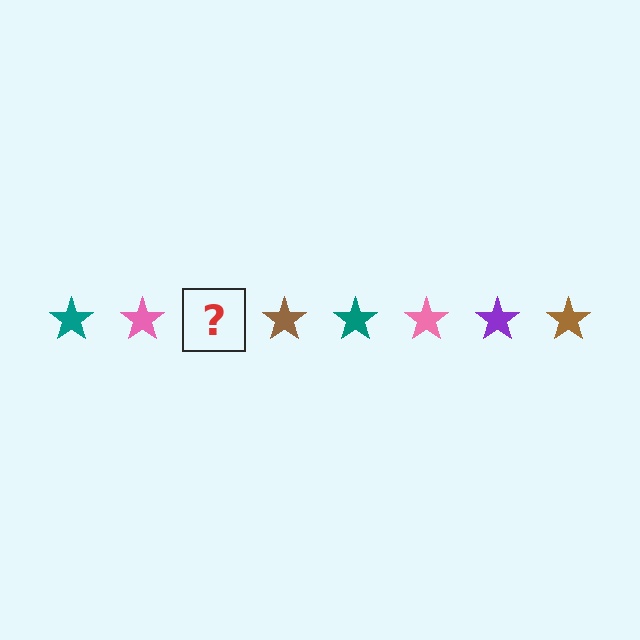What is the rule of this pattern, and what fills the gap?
The rule is that the pattern cycles through teal, pink, purple, brown stars. The gap should be filled with a purple star.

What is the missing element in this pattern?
The missing element is a purple star.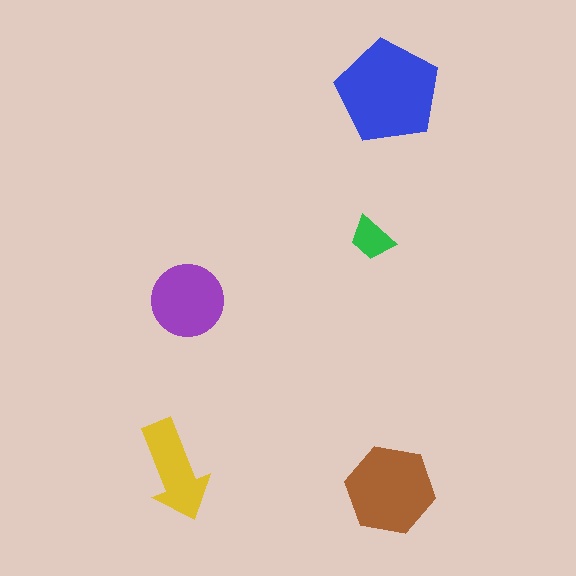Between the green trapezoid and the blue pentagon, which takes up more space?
The blue pentagon.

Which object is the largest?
The blue pentagon.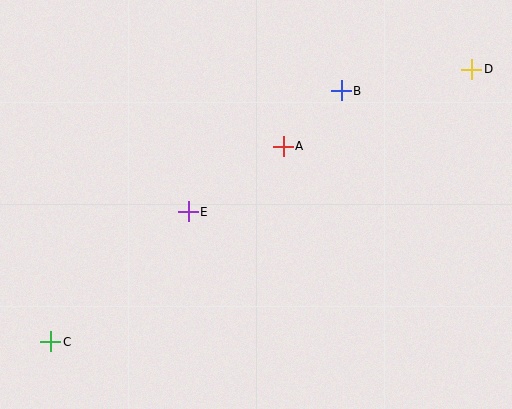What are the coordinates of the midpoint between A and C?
The midpoint between A and C is at (167, 244).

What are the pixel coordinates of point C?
Point C is at (51, 342).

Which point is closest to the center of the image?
Point A at (283, 146) is closest to the center.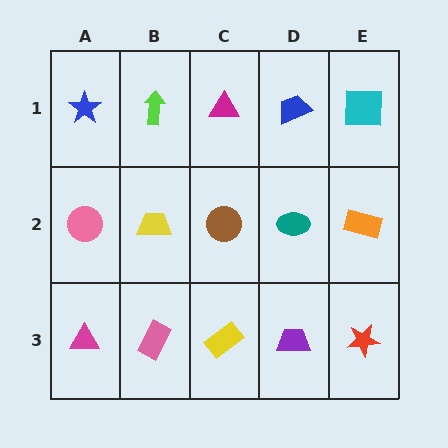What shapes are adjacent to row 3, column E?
An orange rectangle (row 2, column E), a purple trapezoid (row 3, column D).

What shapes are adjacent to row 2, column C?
A magenta triangle (row 1, column C), a yellow rectangle (row 3, column C), a yellow trapezoid (row 2, column B), a teal ellipse (row 2, column D).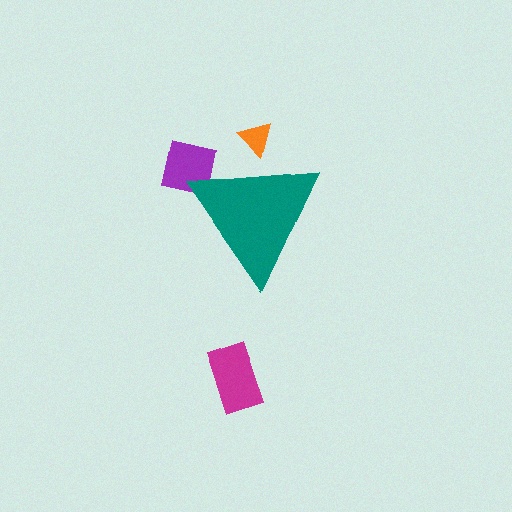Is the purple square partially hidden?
Yes, the purple square is partially hidden behind the teal triangle.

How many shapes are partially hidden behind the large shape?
2 shapes are partially hidden.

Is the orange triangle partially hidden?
Yes, the orange triangle is partially hidden behind the teal triangle.